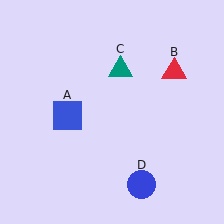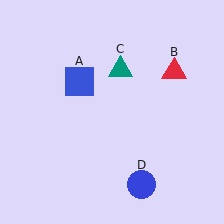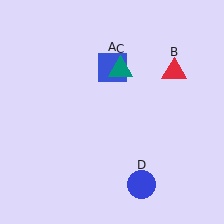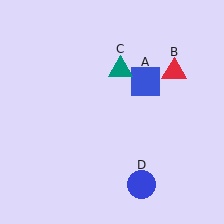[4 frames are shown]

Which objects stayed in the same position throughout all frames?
Red triangle (object B) and teal triangle (object C) and blue circle (object D) remained stationary.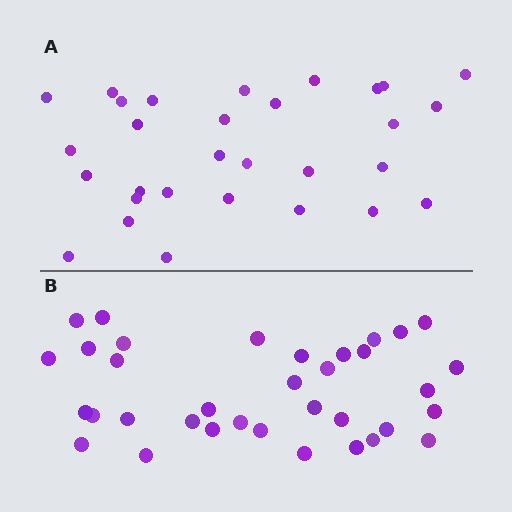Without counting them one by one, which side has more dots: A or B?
Region B (the bottom region) has more dots.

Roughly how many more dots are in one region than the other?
Region B has about 5 more dots than region A.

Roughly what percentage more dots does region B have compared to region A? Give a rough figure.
About 15% more.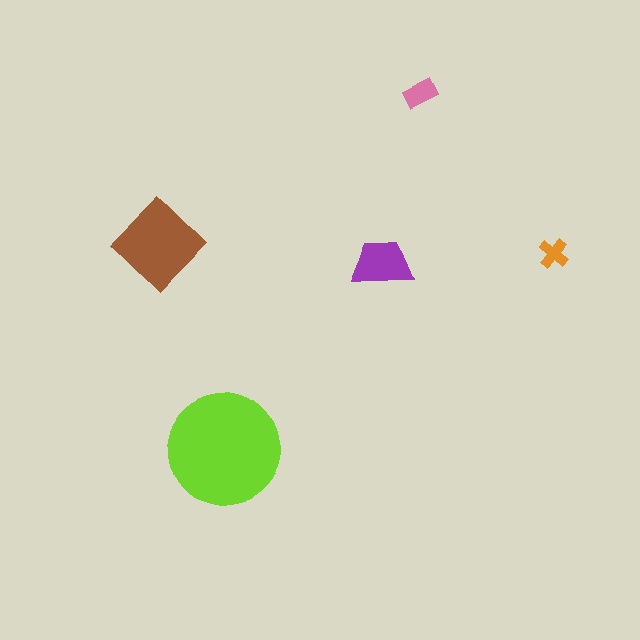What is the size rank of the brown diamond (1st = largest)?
2nd.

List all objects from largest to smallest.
The lime circle, the brown diamond, the purple trapezoid, the pink rectangle, the orange cross.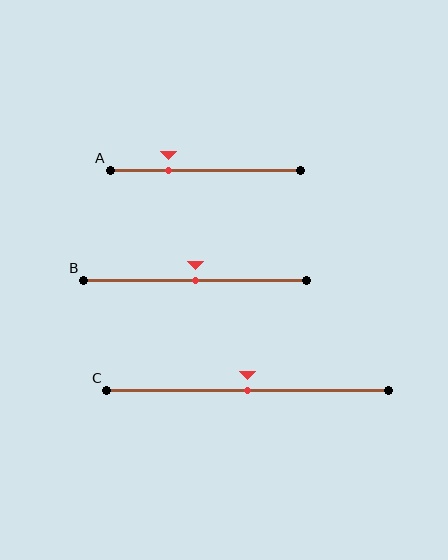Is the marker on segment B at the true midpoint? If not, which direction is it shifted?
Yes, the marker on segment B is at the true midpoint.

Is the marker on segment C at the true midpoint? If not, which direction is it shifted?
Yes, the marker on segment C is at the true midpoint.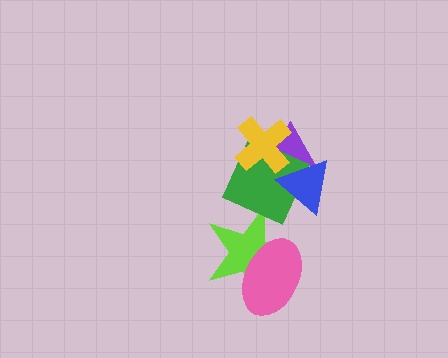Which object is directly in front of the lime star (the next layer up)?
The green diamond is directly in front of the lime star.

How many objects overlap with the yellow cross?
2 objects overlap with the yellow cross.